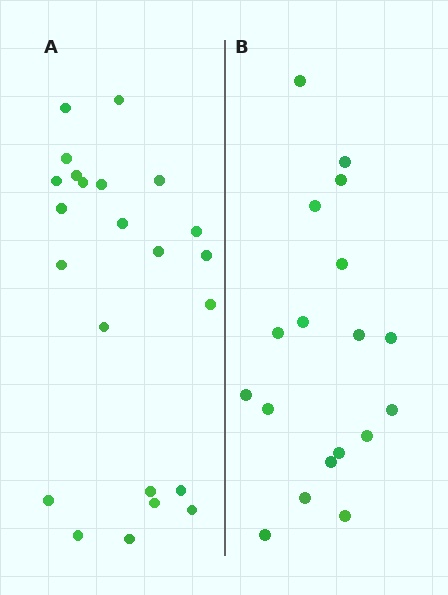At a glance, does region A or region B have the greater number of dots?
Region A (the left region) has more dots.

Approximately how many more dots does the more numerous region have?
Region A has about 5 more dots than region B.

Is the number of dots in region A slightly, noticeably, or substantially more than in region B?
Region A has noticeably more, but not dramatically so. The ratio is roughly 1.3 to 1.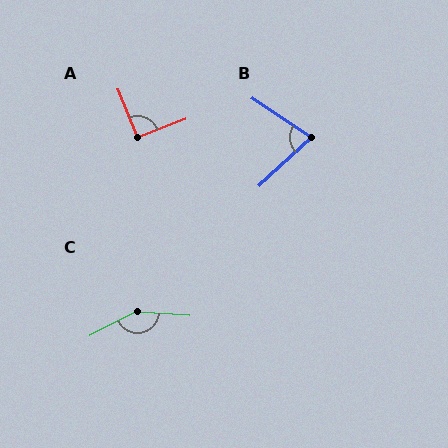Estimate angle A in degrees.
Approximately 91 degrees.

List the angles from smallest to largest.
B (77°), A (91°), C (149°).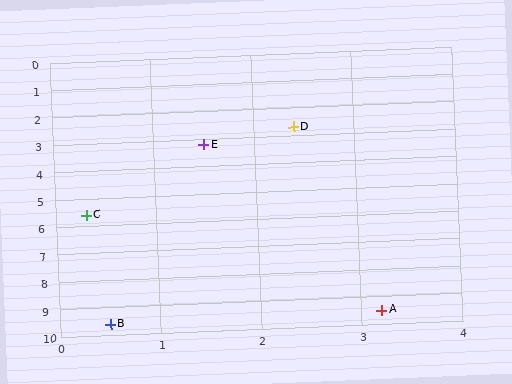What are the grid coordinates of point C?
Point C is at approximately (0.3, 5.6).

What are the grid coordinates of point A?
Point A is at approximately (3.2, 9.5).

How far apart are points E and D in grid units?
Points E and D are about 1.0 grid units apart.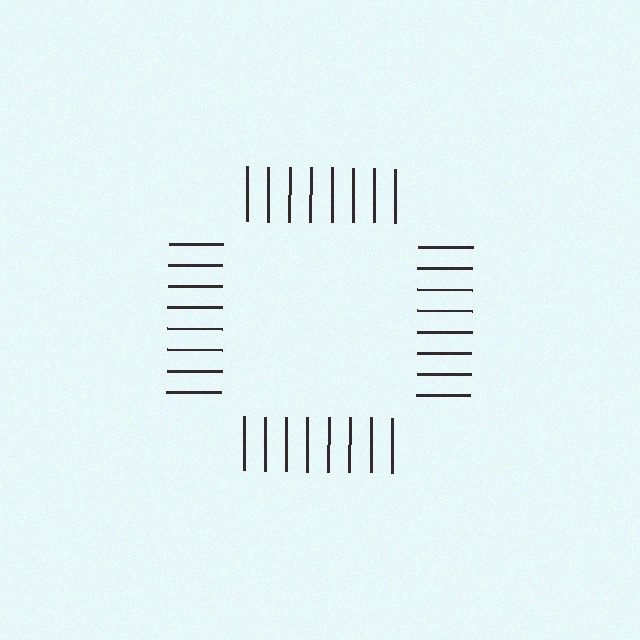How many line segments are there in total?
32 — 8 along each of the 4 edges.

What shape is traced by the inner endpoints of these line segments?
An illusory square — the line segments terminate on its edges but no continuous stroke is drawn.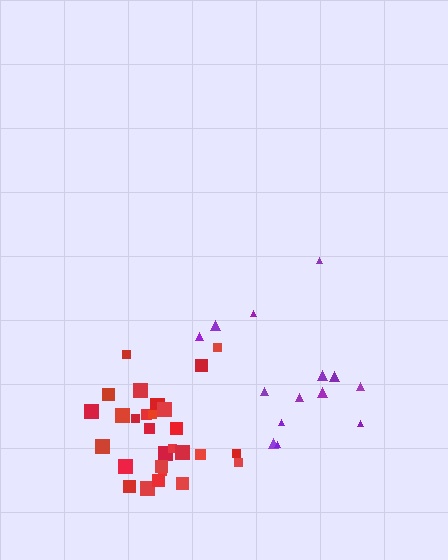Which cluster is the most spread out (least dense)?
Purple.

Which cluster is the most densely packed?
Red.